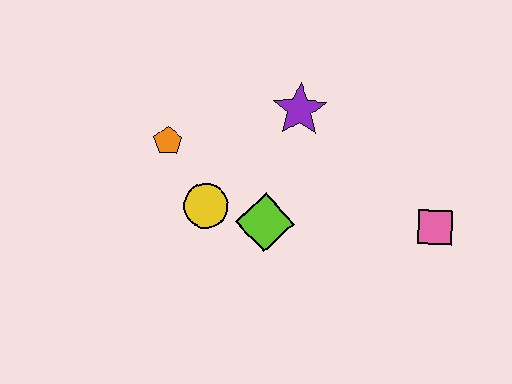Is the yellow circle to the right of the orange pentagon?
Yes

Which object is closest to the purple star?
The lime diamond is closest to the purple star.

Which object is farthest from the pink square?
The orange pentagon is farthest from the pink square.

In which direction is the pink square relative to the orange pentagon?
The pink square is to the right of the orange pentagon.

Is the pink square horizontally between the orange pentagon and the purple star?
No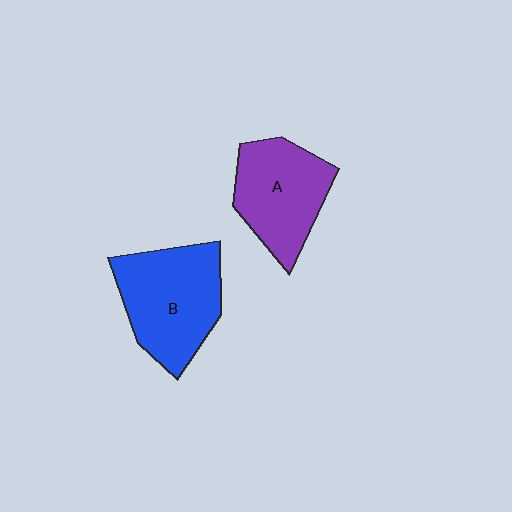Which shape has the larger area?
Shape B (blue).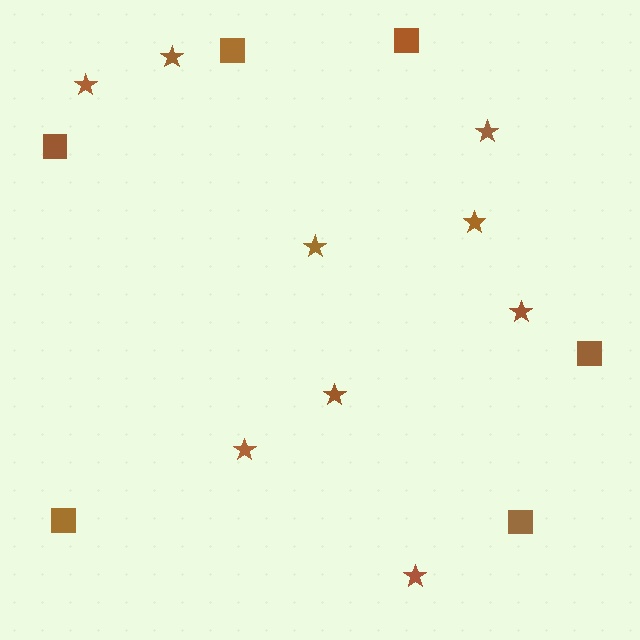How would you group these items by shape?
There are 2 groups: one group of squares (6) and one group of stars (9).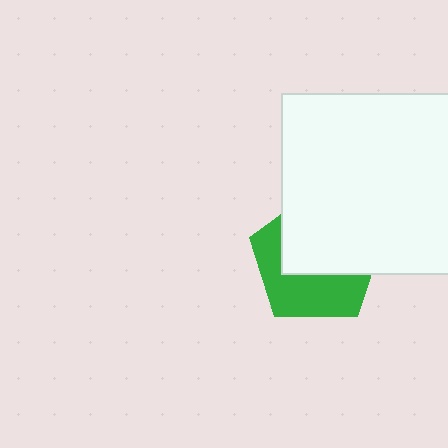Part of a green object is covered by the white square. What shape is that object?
It is a pentagon.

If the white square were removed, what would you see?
You would see the complete green pentagon.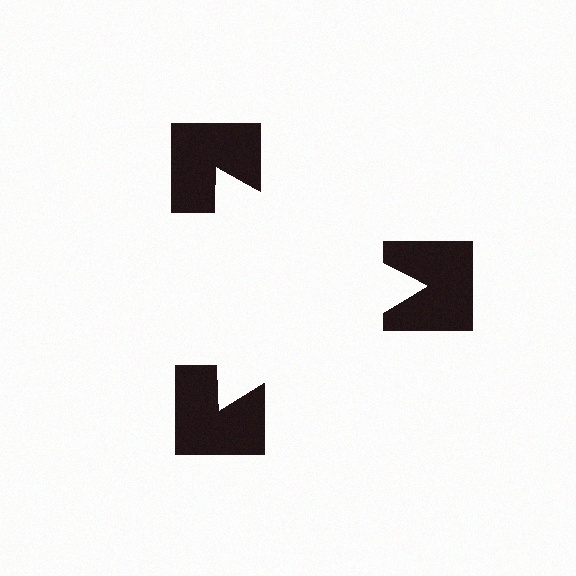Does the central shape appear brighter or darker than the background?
It typically appears slightly brighter than the background, even though no actual brightness change is drawn.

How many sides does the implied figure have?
3 sides.